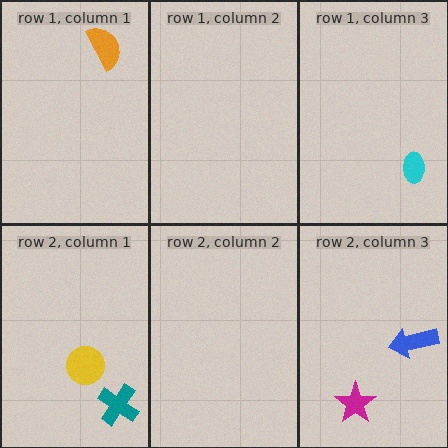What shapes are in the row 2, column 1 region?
The teal cross, the yellow circle.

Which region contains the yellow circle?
The row 2, column 1 region.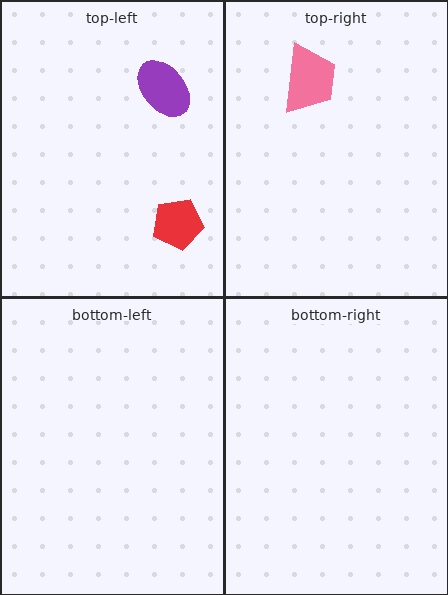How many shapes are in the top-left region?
2.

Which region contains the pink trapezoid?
The top-right region.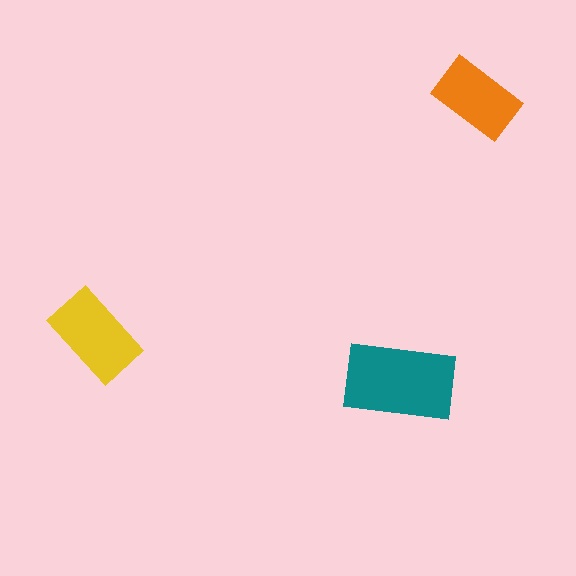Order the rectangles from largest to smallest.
the teal one, the yellow one, the orange one.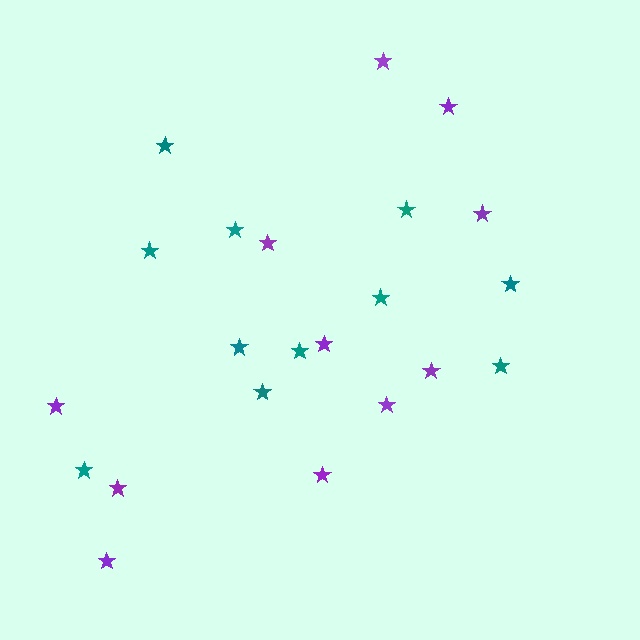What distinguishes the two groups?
There are 2 groups: one group of teal stars (11) and one group of purple stars (11).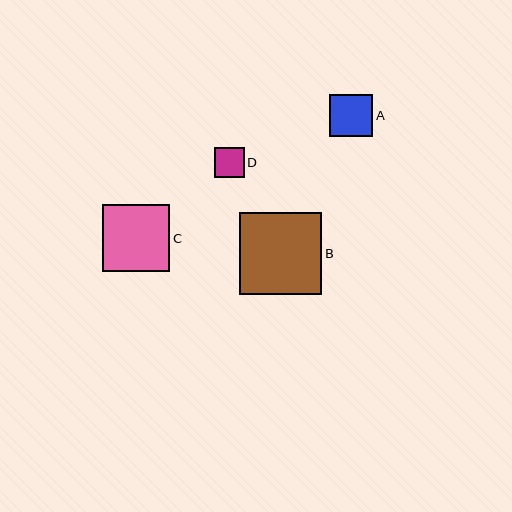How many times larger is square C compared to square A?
Square C is approximately 1.6 times the size of square A.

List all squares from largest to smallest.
From largest to smallest: B, C, A, D.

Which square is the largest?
Square B is the largest with a size of approximately 83 pixels.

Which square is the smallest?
Square D is the smallest with a size of approximately 29 pixels.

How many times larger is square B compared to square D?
Square B is approximately 2.8 times the size of square D.